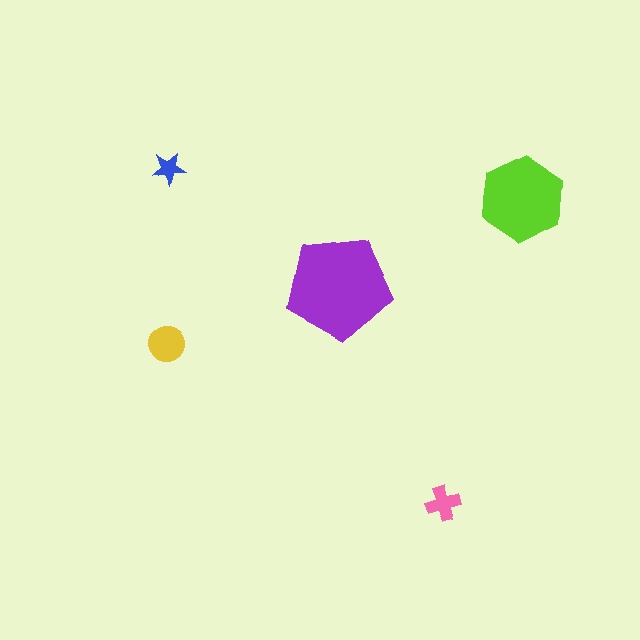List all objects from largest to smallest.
The purple pentagon, the lime hexagon, the yellow circle, the pink cross, the blue star.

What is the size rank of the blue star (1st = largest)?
5th.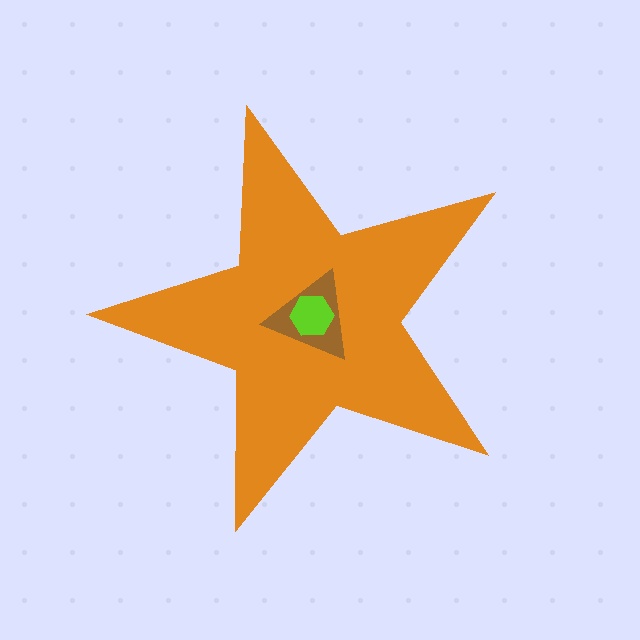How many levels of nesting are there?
3.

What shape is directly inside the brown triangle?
The lime hexagon.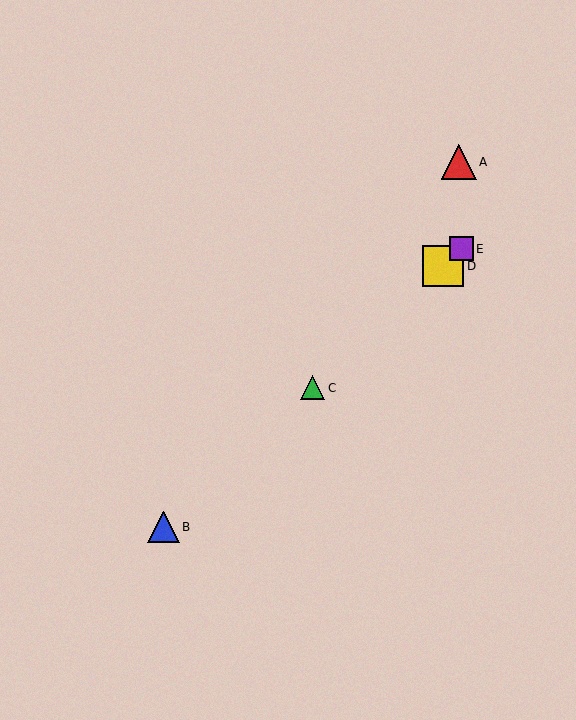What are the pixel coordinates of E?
Object E is at (462, 249).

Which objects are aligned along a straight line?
Objects B, C, D, E are aligned along a straight line.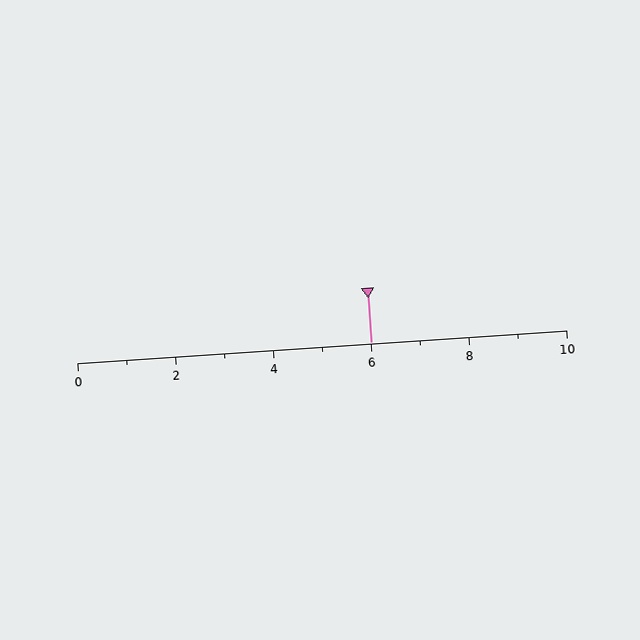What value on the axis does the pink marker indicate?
The marker indicates approximately 6.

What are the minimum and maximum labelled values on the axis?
The axis runs from 0 to 10.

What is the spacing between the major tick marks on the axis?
The major ticks are spaced 2 apart.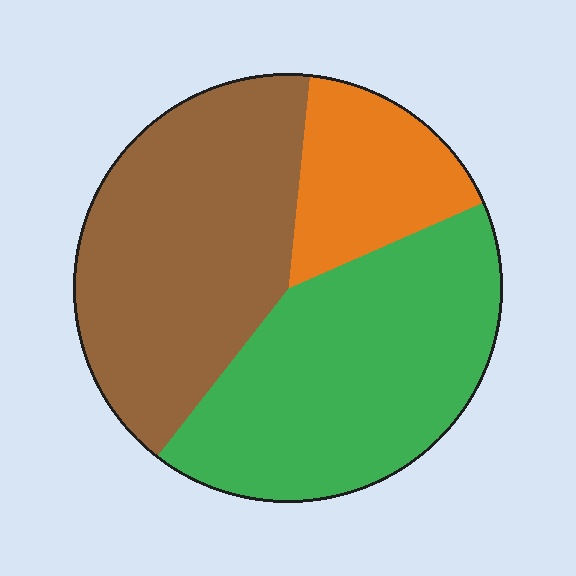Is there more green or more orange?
Green.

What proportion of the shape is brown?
Brown covers around 40% of the shape.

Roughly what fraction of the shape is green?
Green takes up about two fifths (2/5) of the shape.